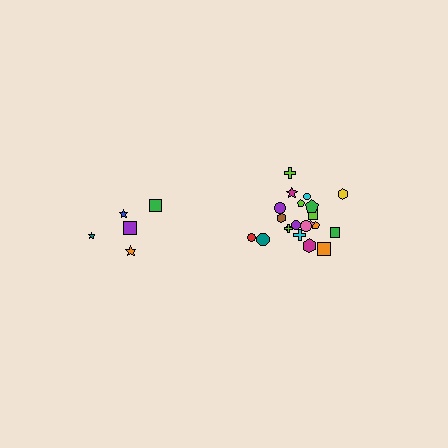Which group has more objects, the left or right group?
The right group.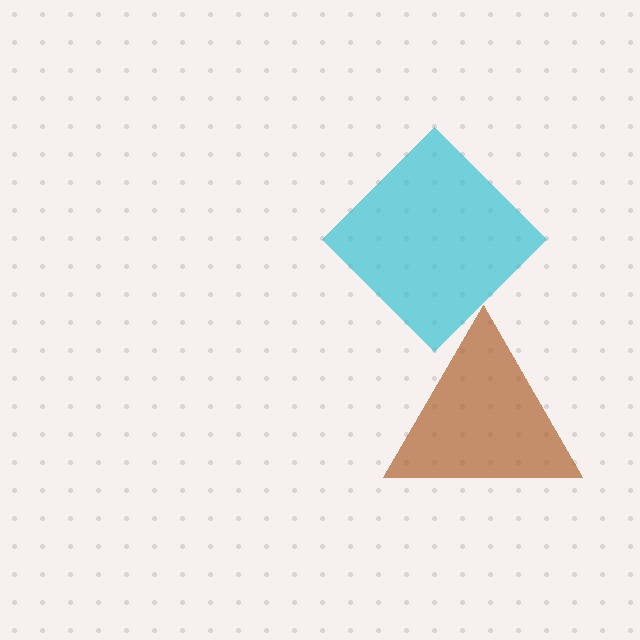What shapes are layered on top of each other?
The layered shapes are: a cyan diamond, a brown triangle.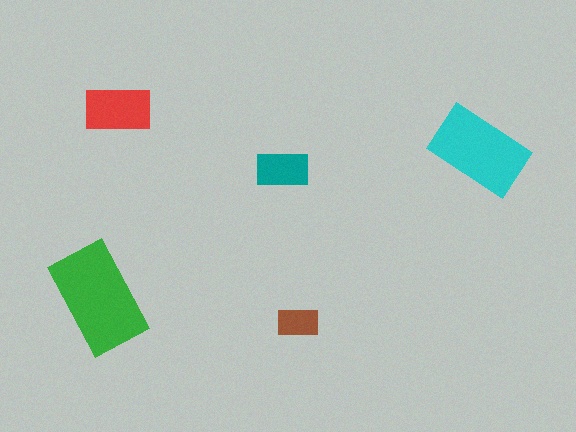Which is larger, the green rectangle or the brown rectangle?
The green one.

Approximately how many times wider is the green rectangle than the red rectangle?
About 1.5 times wider.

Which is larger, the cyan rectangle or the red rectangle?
The cyan one.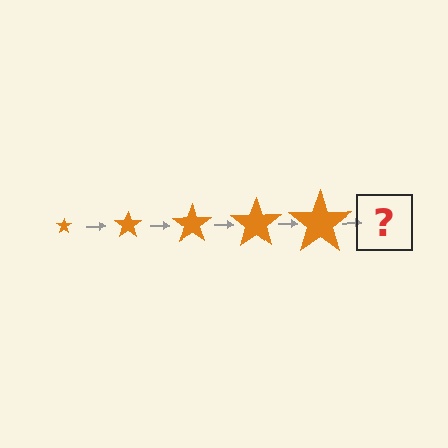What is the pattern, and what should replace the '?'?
The pattern is that the star gets progressively larger each step. The '?' should be an orange star, larger than the previous one.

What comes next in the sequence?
The next element should be an orange star, larger than the previous one.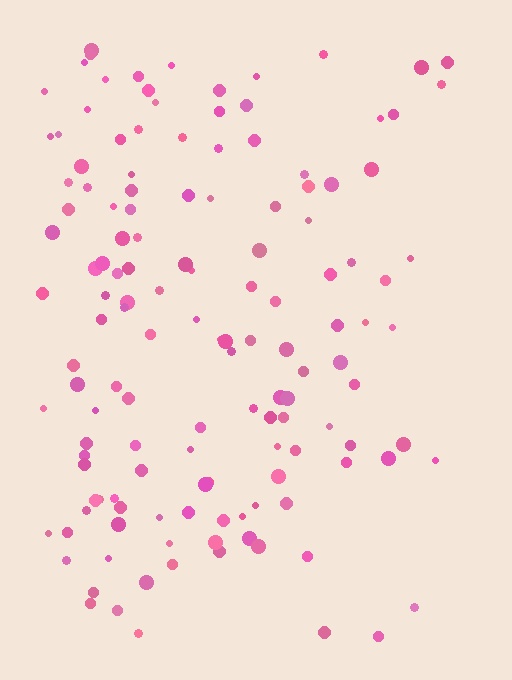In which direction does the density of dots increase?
From right to left, with the left side densest.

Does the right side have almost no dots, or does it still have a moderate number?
Still a moderate number, just noticeably fewer than the left.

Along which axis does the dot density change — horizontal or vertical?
Horizontal.